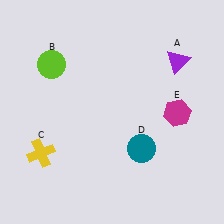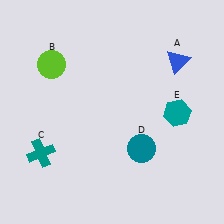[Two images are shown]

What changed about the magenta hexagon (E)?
In Image 1, E is magenta. In Image 2, it changed to teal.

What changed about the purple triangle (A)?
In Image 1, A is purple. In Image 2, it changed to blue.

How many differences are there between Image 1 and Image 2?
There are 3 differences between the two images.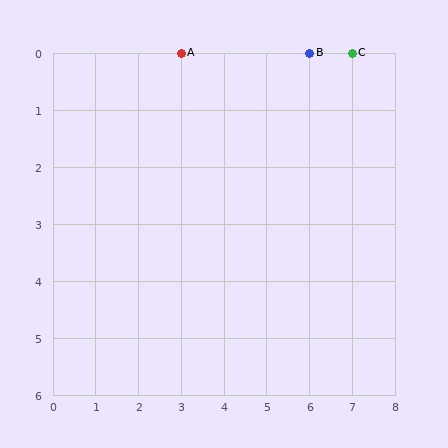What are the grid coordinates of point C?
Point C is at grid coordinates (7, 0).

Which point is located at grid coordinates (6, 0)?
Point B is at (6, 0).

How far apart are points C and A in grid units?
Points C and A are 4 columns apart.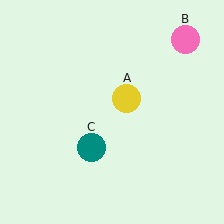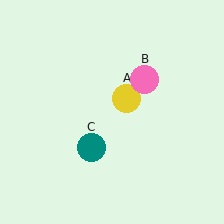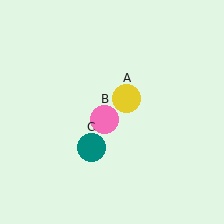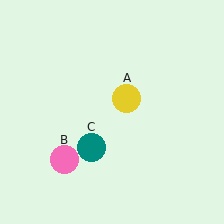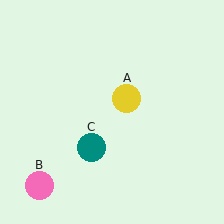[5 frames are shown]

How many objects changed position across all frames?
1 object changed position: pink circle (object B).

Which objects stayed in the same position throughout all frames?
Yellow circle (object A) and teal circle (object C) remained stationary.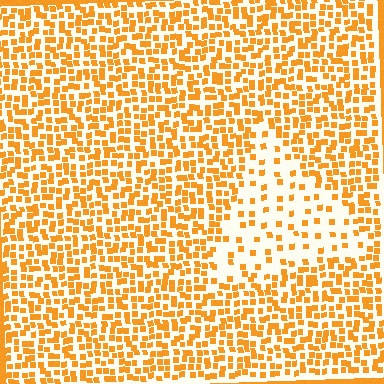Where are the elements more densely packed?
The elements are more densely packed outside the triangle boundary.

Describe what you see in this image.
The image contains small orange elements arranged at two different densities. A triangle-shaped region is visible where the elements are less densely packed than the surrounding area.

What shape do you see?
I see a triangle.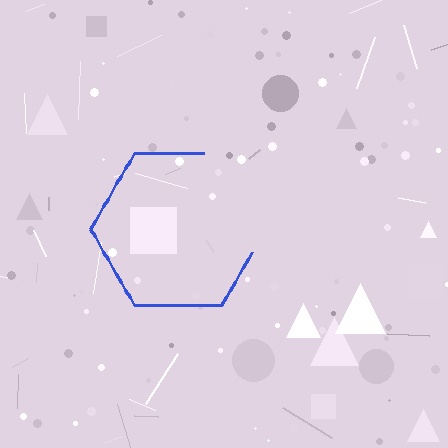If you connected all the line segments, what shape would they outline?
They would outline a hexagon.